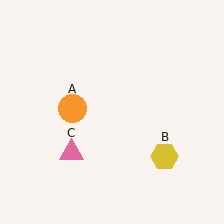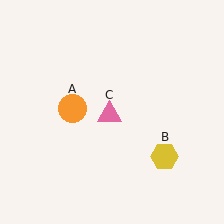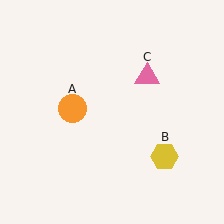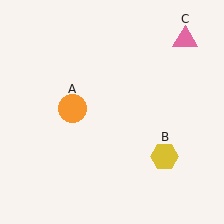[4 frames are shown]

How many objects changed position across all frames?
1 object changed position: pink triangle (object C).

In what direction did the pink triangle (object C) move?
The pink triangle (object C) moved up and to the right.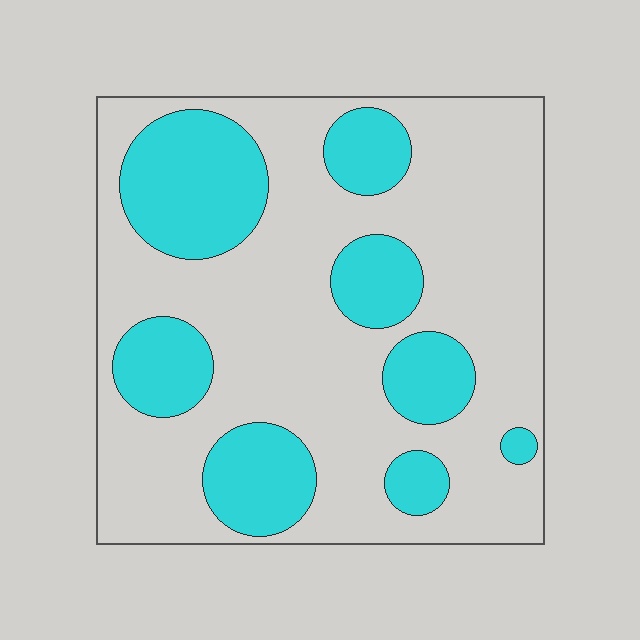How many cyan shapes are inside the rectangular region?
8.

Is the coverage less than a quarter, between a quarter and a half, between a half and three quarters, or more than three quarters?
Between a quarter and a half.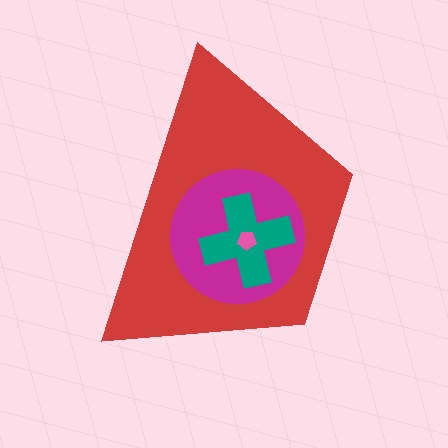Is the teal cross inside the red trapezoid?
Yes.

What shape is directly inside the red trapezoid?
The magenta circle.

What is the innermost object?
The pink pentagon.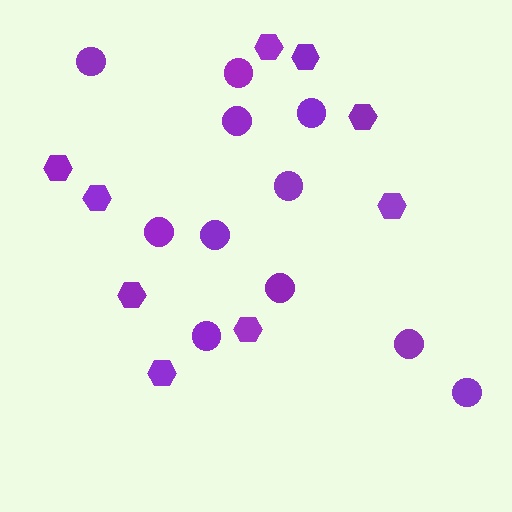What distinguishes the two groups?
There are 2 groups: one group of circles (11) and one group of hexagons (9).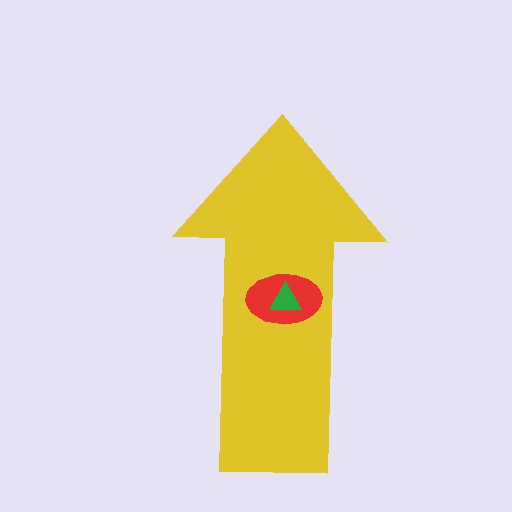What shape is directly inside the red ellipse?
The green triangle.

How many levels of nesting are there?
3.